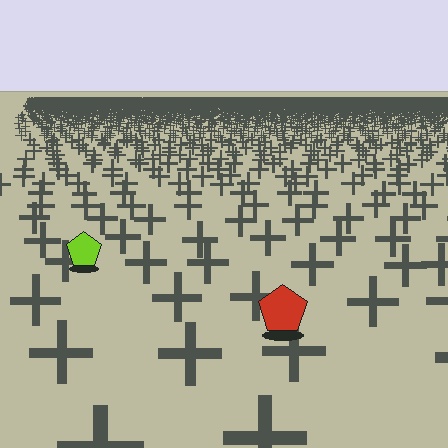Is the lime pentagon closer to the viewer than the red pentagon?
No. The red pentagon is closer — you can tell from the texture gradient: the ground texture is coarser near it.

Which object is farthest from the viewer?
The lime pentagon is farthest from the viewer. It appears smaller and the ground texture around it is denser.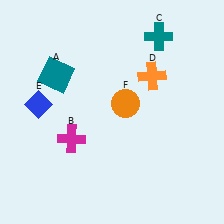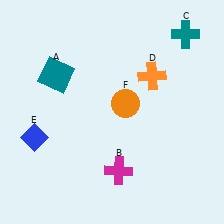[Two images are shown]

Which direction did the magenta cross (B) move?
The magenta cross (B) moved right.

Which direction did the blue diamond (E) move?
The blue diamond (E) moved down.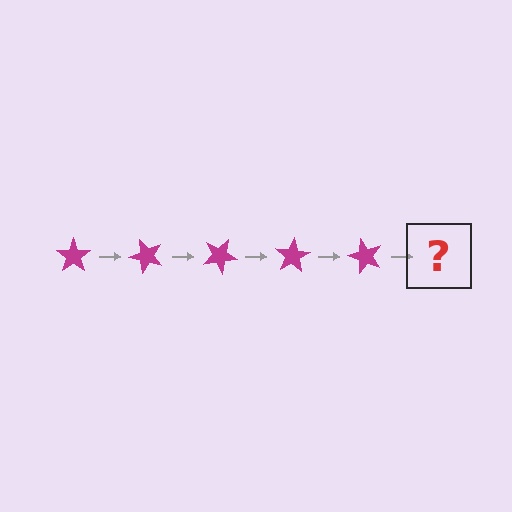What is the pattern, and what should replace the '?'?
The pattern is that the star rotates 50 degrees each step. The '?' should be a magenta star rotated 250 degrees.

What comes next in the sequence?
The next element should be a magenta star rotated 250 degrees.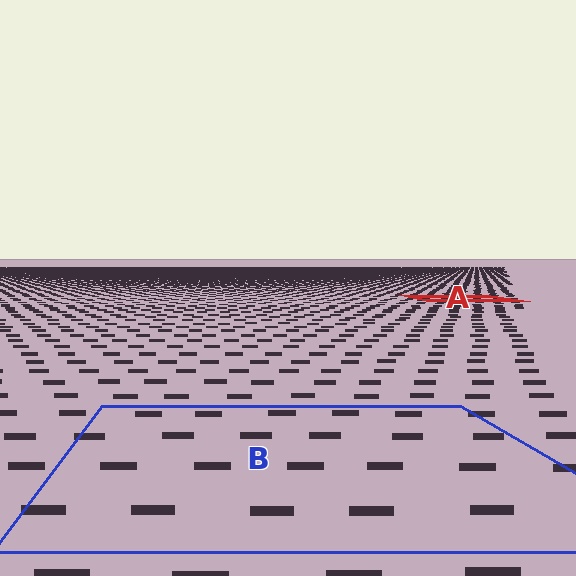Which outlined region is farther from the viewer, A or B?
Region A is farther from the viewer — the texture elements inside it appear smaller and more densely packed.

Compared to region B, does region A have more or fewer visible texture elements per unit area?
Region A has more texture elements per unit area — they are packed more densely because it is farther away.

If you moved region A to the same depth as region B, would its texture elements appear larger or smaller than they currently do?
They would appear larger. At a closer depth, the same texture elements are projected at a bigger on-screen size.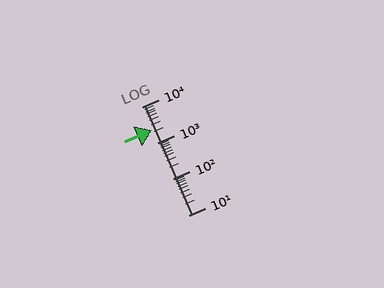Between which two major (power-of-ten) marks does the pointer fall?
The pointer is between 1000 and 10000.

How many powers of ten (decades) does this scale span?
The scale spans 3 decades, from 10 to 10000.